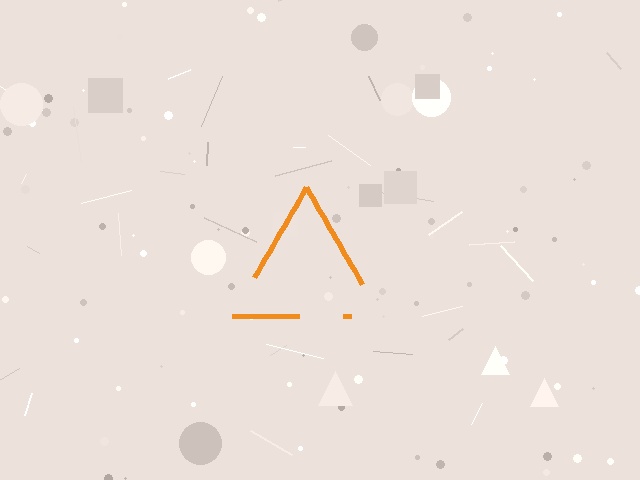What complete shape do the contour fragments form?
The contour fragments form a triangle.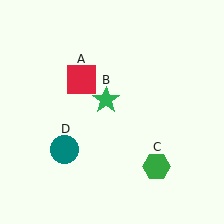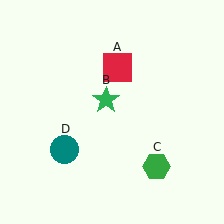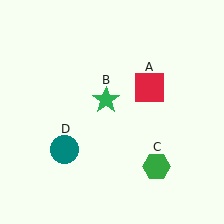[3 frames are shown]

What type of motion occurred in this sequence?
The red square (object A) rotated clockwise around the center of the scene.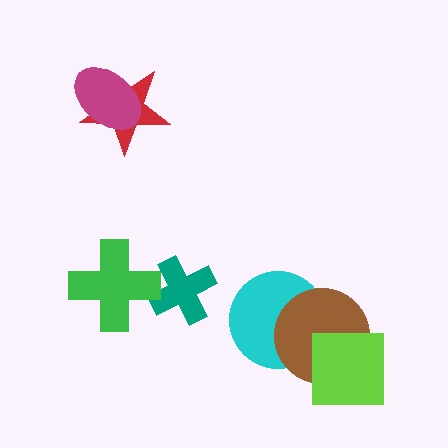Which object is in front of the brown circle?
The lime square is in front of the brown circle.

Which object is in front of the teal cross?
The green cross is in front of the teal cross.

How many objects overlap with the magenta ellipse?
1 object overlaps with the magenta ellipse.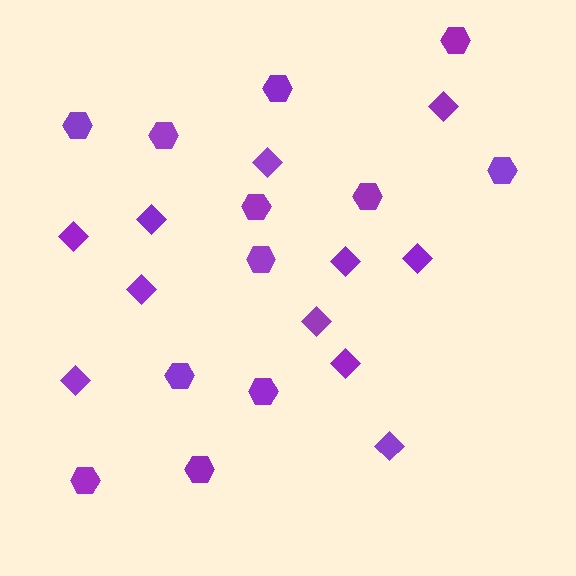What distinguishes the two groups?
There are 2 groups: one group of hexagons (12) and one group of diamonds (11).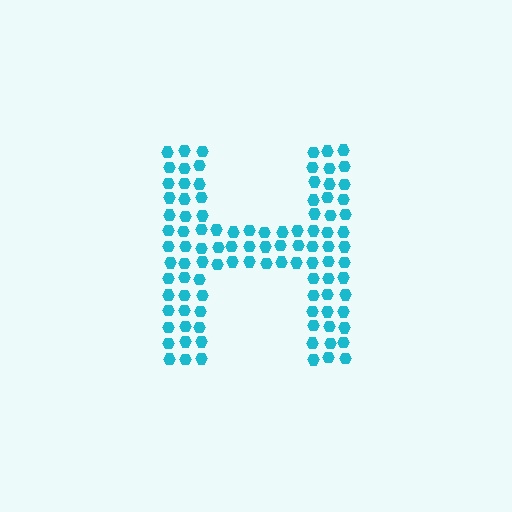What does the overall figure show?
The overall figure shows the letter H.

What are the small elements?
The small elements are hexagons.